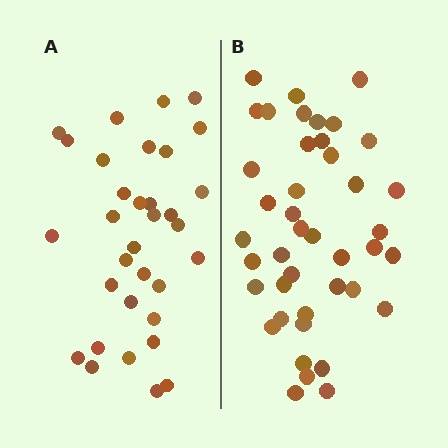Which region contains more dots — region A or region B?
Region B (the right region) has more dots.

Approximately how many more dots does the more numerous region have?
Region B has roughly 8 or so more dots than region A.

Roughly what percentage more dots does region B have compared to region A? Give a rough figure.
About 25% more.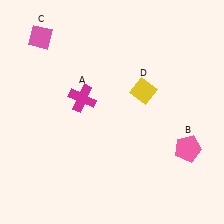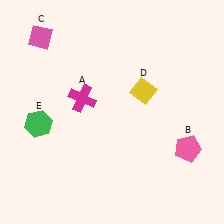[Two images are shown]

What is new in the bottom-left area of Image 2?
A green hexagon (E) was added in the bottom-left area of Image 2.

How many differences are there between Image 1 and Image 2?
There is 1 difference between the two images.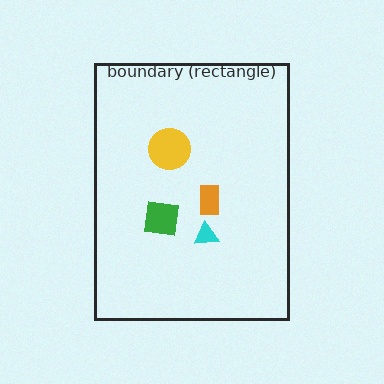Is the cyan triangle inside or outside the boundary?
Inside.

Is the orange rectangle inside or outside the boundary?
Inside.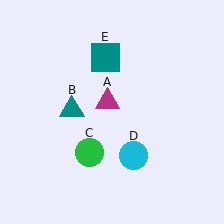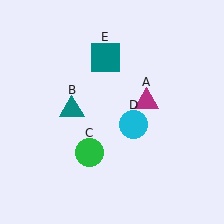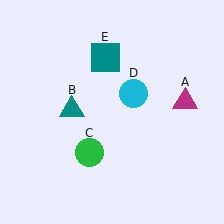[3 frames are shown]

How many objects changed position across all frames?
2 objects changed position: magenta triangle (object A), cyan circle (object D).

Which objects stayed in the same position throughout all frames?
Teal triangle (object B) and green circle (object C) and teal square (object E) remained stationary.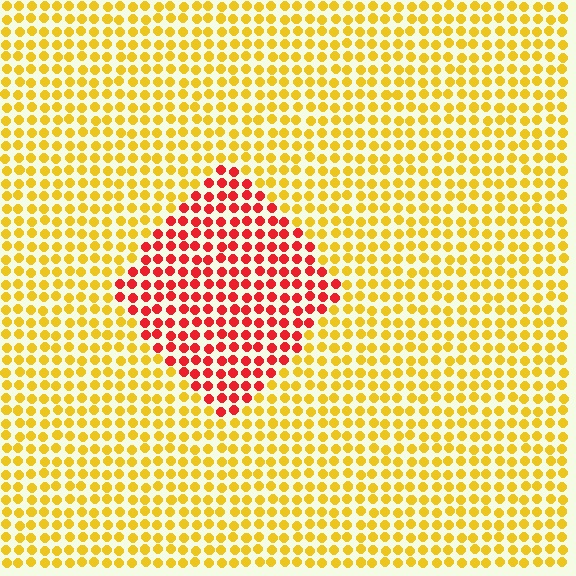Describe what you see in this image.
The image is filled with small yellow elements in a uniform arrangement. A diamond-shaped region is visible where the elements are tinted to a slightly different hue, forming a subtle color boundary.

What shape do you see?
I see a diamond.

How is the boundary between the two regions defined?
The boundary is defined purely by a slight shift in hue (about 53 degrees). Spacing, size, and orientation are identical on both sides.